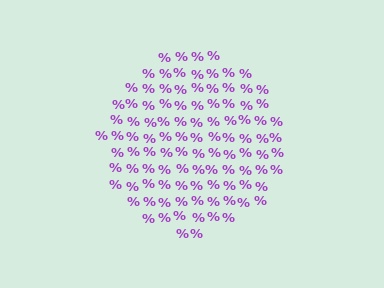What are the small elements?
The small elements are percent signs.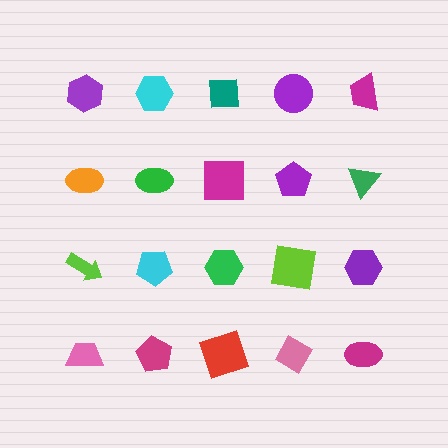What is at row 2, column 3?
A magenta square.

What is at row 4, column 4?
A pink diamond.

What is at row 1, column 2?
A cyan hexagon.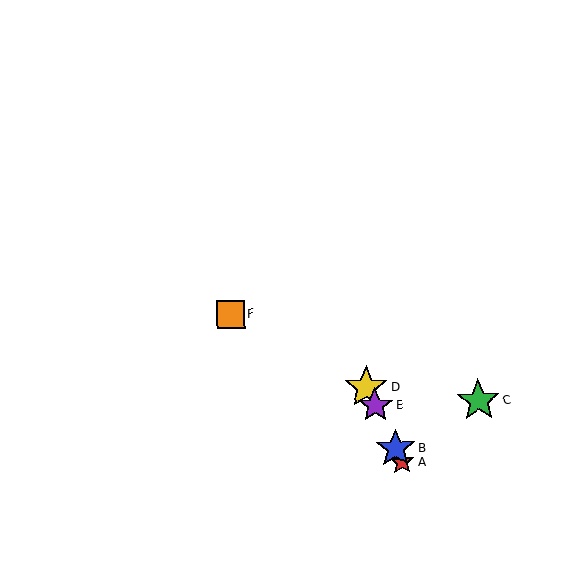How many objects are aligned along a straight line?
4 objects (A, B, D, E) are aligned along a straight line.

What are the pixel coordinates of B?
Object B is at (396, 448).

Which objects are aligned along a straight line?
Objects A, B, D, E are aligned along a straight line.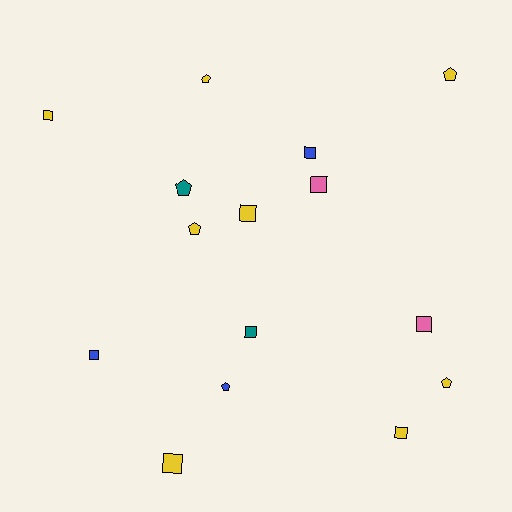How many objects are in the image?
There are 15 objects.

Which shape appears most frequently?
Square, with 9 objects.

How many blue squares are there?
There are 2 blue squares.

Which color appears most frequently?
Yellow, with 8 objects.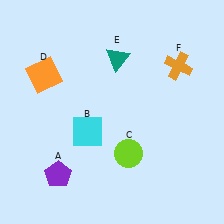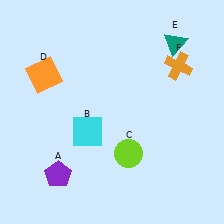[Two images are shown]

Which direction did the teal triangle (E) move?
The teal triangle (E) moved right.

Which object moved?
The teal triangle (E) moved right.